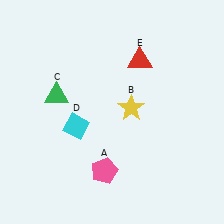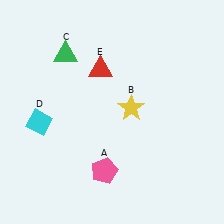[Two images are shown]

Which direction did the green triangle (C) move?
The green triangle (C) moved up.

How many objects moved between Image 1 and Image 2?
3 objects moved between the two images.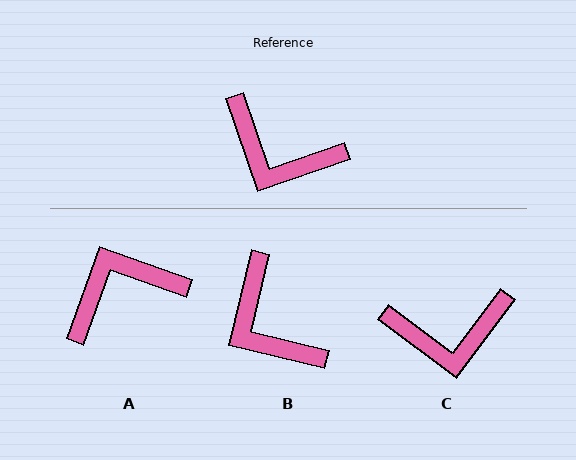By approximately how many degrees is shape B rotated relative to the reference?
Approximately 32 degrees clockwise.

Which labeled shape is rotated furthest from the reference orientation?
A, about 129 degrees away.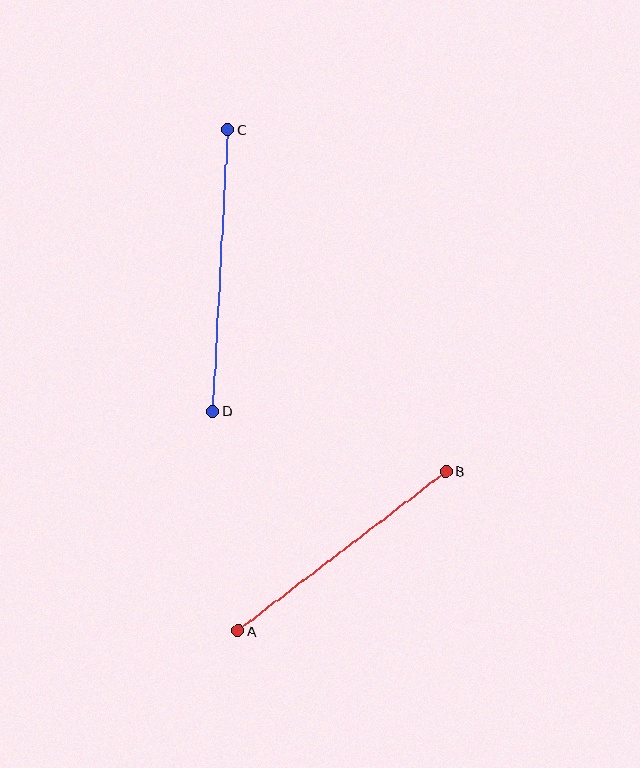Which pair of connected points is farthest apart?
Points C and D are farthest apart.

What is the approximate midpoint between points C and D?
The midpoint is at approximately (220, 270) pixels.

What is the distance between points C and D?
The distance is approximately 282 pixels.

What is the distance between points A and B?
The distance is approximately 262 pixels.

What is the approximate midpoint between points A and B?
The midpoint is at approximately (342, 551) pixels.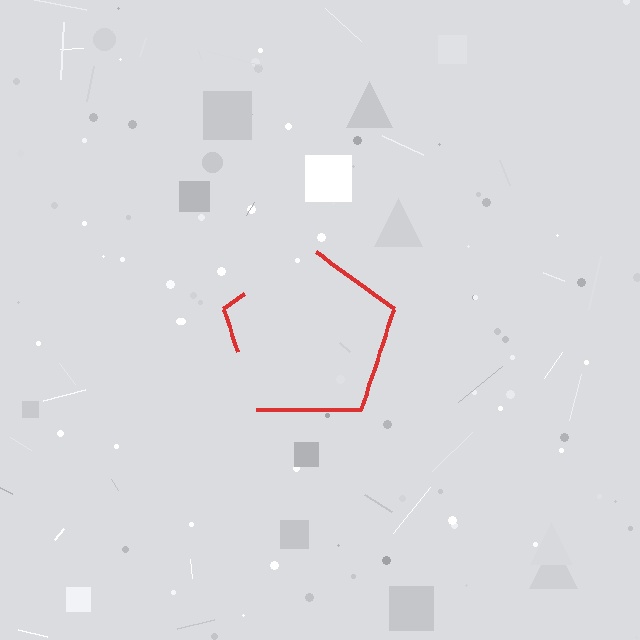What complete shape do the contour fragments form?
The contour fragments form a pentagon.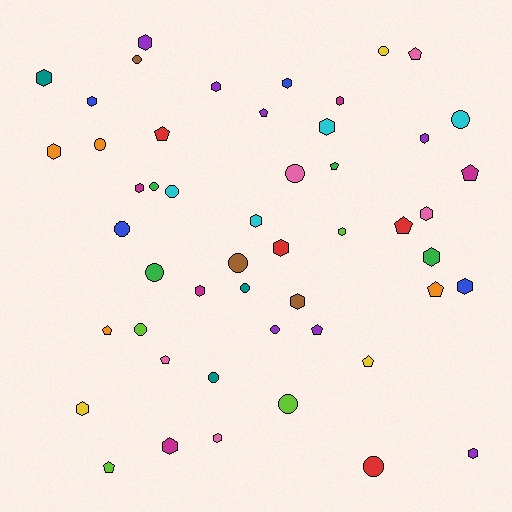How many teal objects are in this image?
There are 3 teal objects.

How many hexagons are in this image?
There are 22 hexagons.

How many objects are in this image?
There are 50 objects.